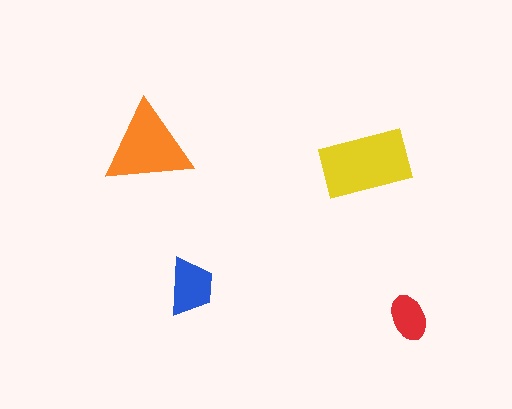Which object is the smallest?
The red ellipse.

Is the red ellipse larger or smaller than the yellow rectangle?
Smaller.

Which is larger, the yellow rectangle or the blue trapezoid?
The yellow rectangle.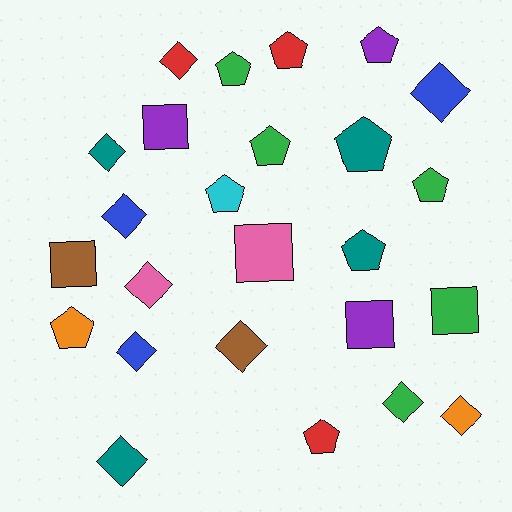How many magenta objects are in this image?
There are no magenta objects.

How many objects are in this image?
There are 25 objects.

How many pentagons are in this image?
There are 10 pentagons.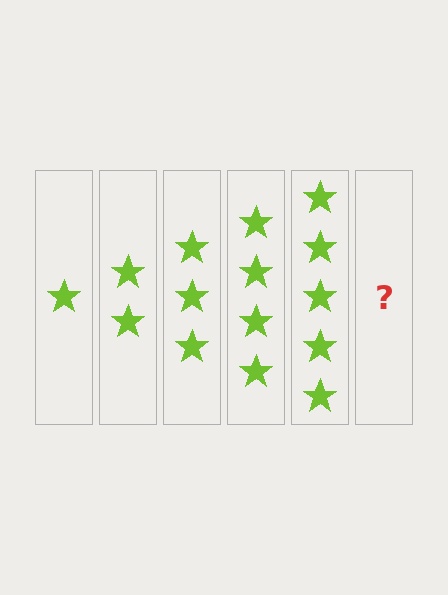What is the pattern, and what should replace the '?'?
The pattern is that each step adds one more star. The '?' should be 6 stars.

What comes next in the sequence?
The next element should be 6 stars.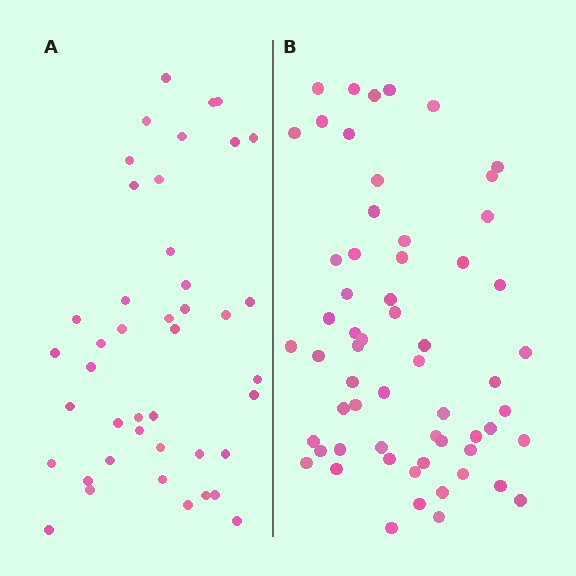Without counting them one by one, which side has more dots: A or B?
Region B (the right region) has more dots.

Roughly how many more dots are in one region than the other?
Region B has approximately 15 more dots than region A.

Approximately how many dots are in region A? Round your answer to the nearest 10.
About 40 dots. (The exact count is 43, which rounds to 40.)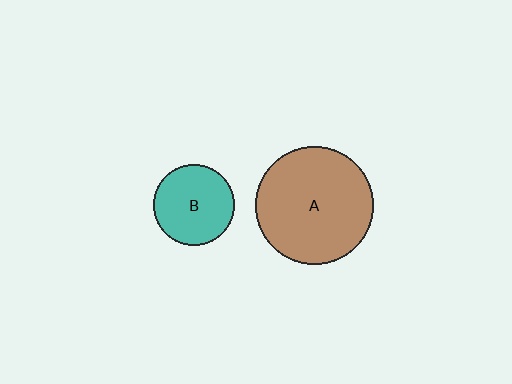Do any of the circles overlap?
No, none of the circles overlap.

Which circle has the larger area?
Circle A (brown).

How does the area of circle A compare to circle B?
Approximately 2.1 times.